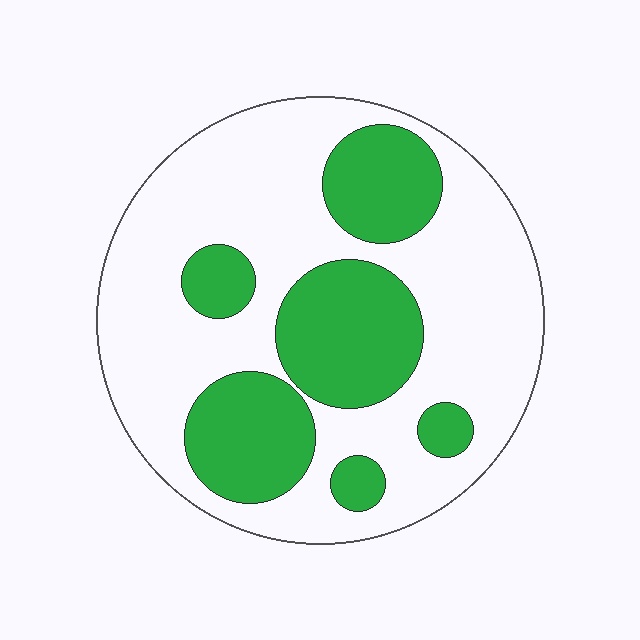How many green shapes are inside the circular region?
6.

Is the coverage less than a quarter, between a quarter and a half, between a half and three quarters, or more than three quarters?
Between a quarter and a half.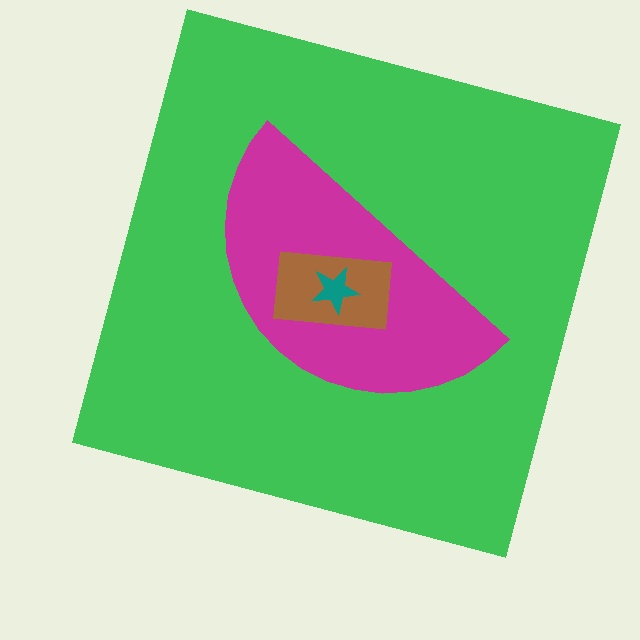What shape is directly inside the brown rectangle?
The teal star.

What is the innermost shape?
The teal star.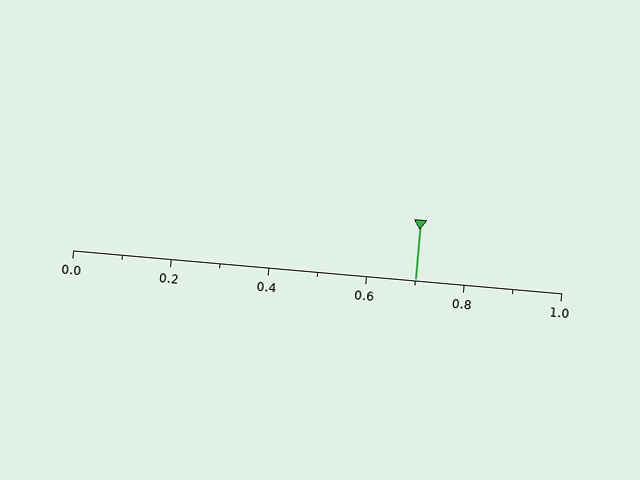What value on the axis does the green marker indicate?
The marker indicates approximately 0.7.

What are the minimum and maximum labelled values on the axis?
The axis runs from 0.0 to 1.0.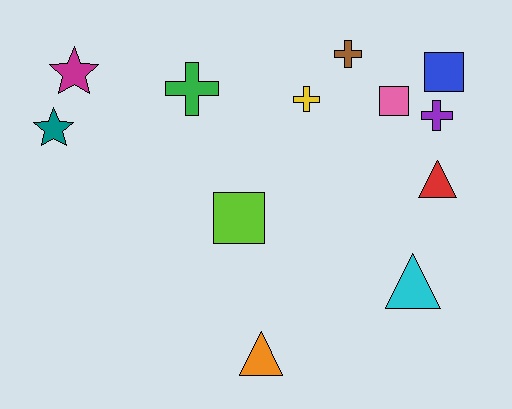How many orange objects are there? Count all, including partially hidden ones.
There is 1 orange object.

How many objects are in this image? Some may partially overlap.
There are 12 objects.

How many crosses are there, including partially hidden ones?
There are 4 crosses.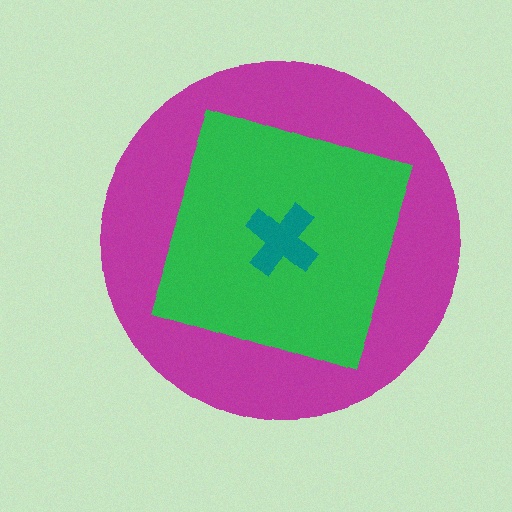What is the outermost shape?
The magenta circle.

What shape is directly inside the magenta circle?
The green diamond.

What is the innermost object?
The teal cross.